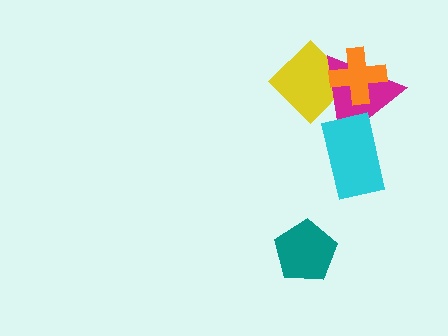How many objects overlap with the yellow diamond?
2 objects overlap with the yellow diamond.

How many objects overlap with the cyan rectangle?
1 object overlaps with the cyan rectangle.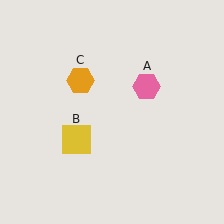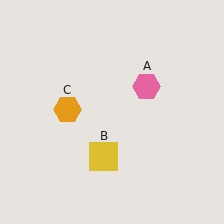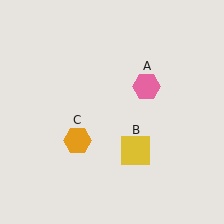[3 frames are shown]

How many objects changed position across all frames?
2 objects changed position: yellow square (object B), orange hexagon (object C).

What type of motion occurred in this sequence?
The yellow square (object B), orange hexagon (object C) rotated counterclockwise around the center of the scene.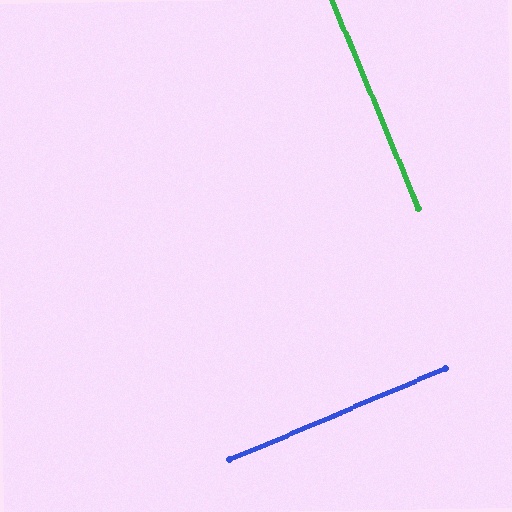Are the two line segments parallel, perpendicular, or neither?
Perpendicular — they meet at approximately 89°.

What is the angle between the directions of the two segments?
Approximately 89 degrees.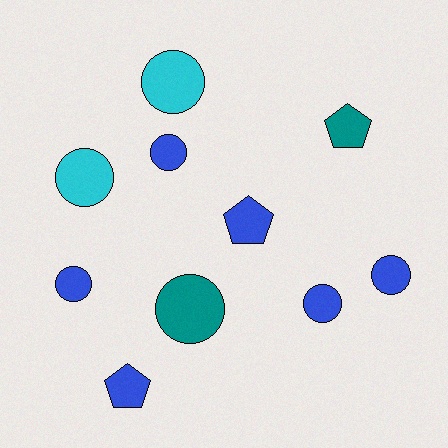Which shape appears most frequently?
Circle, with 7 objects.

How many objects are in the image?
There are 10 objects.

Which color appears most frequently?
Blue, with 6 objects.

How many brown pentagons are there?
There are no brown pentagons.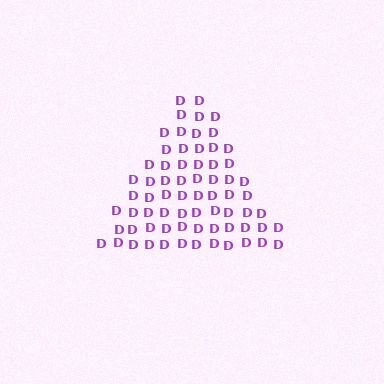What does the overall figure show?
The overall figure shows a triangle.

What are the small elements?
The small elements are letter D's.